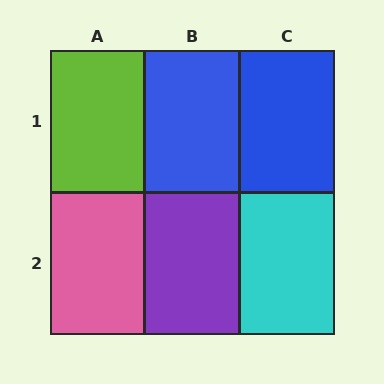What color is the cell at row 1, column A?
Lime.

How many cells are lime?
1 cell is lime.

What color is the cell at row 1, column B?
Blue.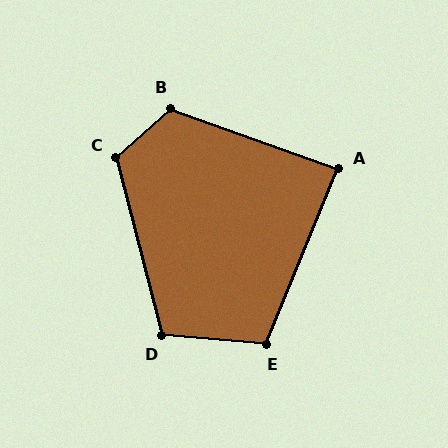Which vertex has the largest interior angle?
B, at approximately 119 degrees.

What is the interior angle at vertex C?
Approximately 117 degrees (obtuse).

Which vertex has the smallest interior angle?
A, at approximately 87 degrees.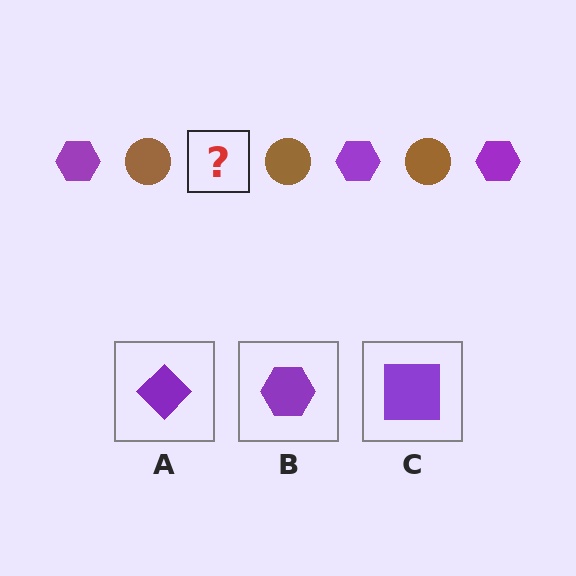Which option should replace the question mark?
Option B.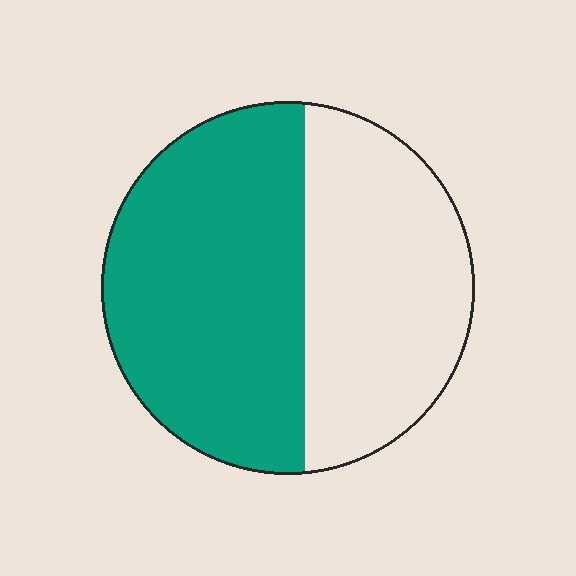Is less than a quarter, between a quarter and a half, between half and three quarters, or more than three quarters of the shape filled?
Between half and three quarters.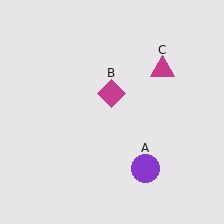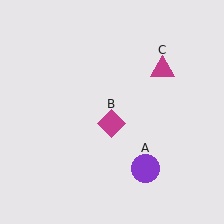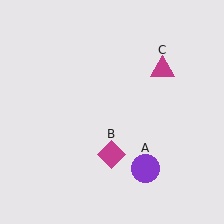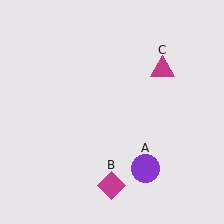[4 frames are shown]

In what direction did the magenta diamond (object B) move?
The magenta diamond (object B) moved down.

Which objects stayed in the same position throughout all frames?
Purple circle (object A) and magenta triangle (object C) remained stationary.